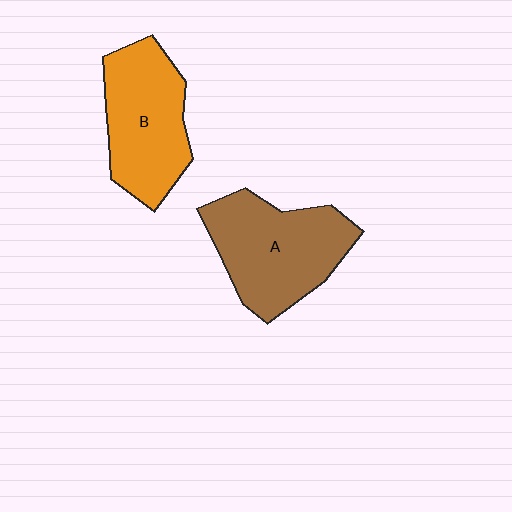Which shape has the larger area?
Shape A (brown).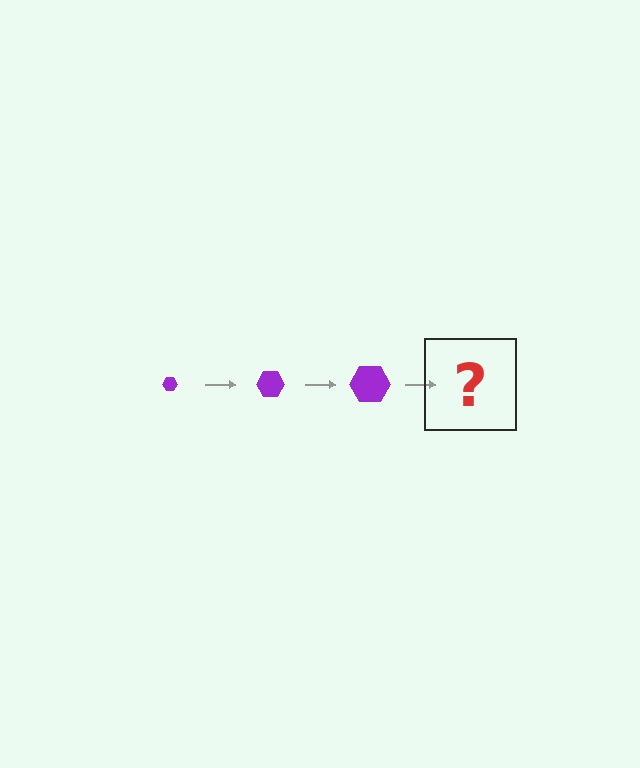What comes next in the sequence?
The next element should be a purple hexagon, larger than the previous one.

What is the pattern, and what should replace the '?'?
The pattern is that the hexagon gets progressively larger each step. The '?' should be a purple hexagon, larger than the previous one.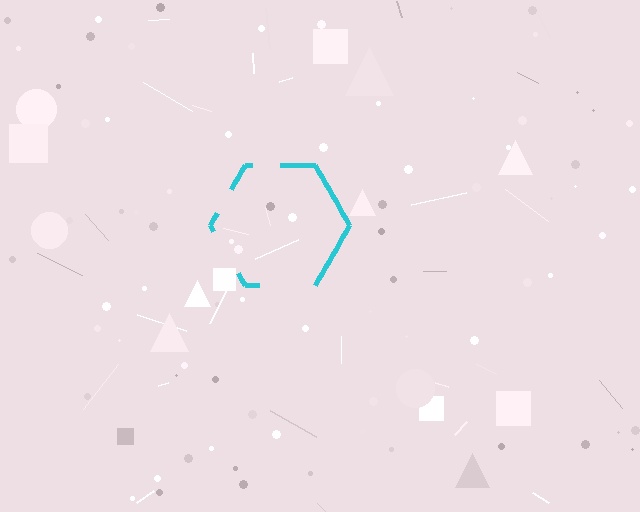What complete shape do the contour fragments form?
The contour fragments form a hexagon.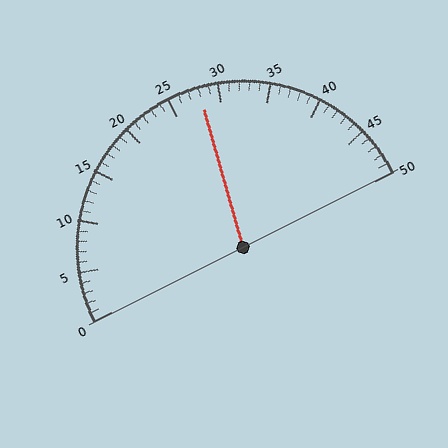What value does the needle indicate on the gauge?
The needle indicates approximately 28.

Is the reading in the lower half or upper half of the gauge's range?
The reading is in the upper half of the range (0 to 50).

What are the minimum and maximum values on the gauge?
The gauge ranges from 0 to 50.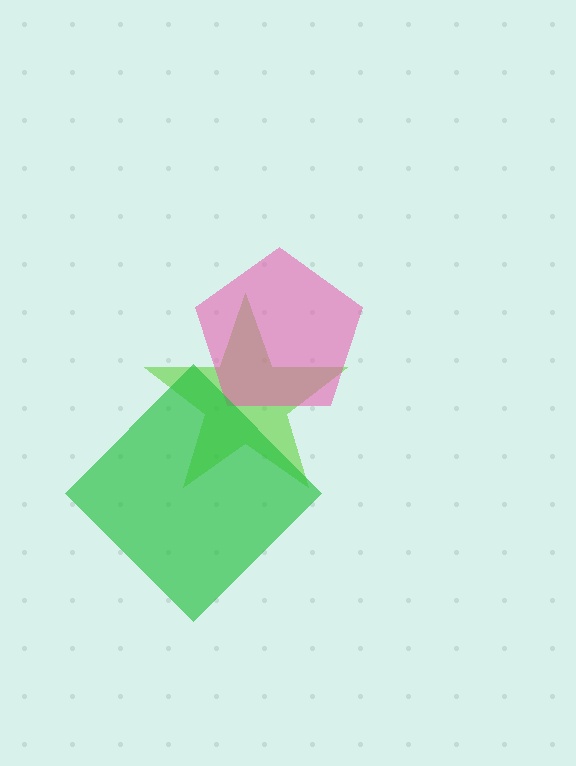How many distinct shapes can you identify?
There are 3 distinct shapes: a lime star, a pink pentagon, a green diamond.